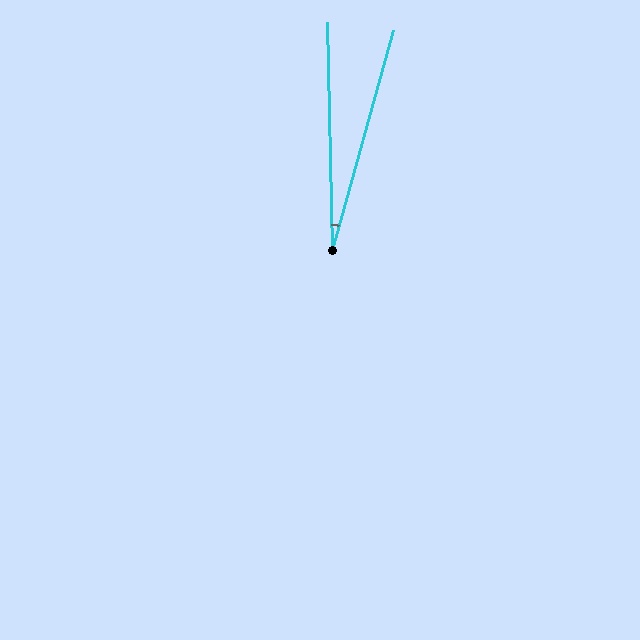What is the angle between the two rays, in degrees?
Approximately 17 degrees.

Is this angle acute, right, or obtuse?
It is acute.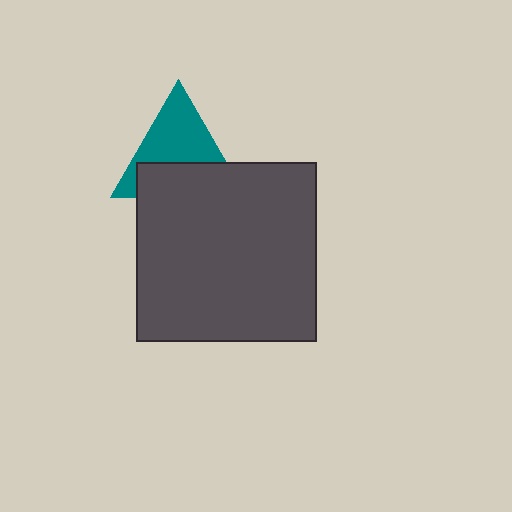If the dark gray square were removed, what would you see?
You would see the complete teal triangle.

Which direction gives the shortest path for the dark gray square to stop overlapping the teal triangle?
Moving down gives the shortest separation.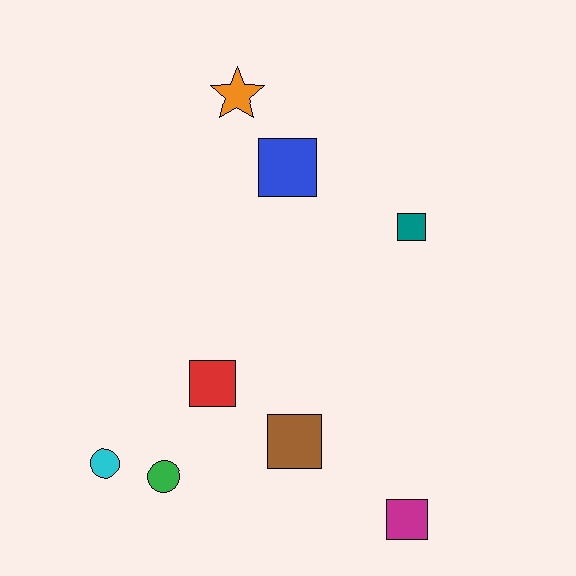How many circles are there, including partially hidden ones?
There are 2 circles.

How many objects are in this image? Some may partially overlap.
There are 8 objects.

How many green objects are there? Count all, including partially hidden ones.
There is 1 green object.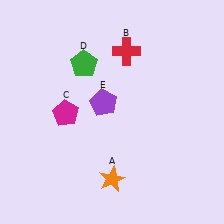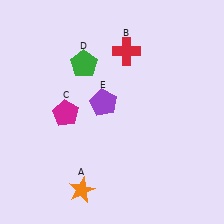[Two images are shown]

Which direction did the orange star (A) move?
The orange star (A) moved left.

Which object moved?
The orange star (A) moved left.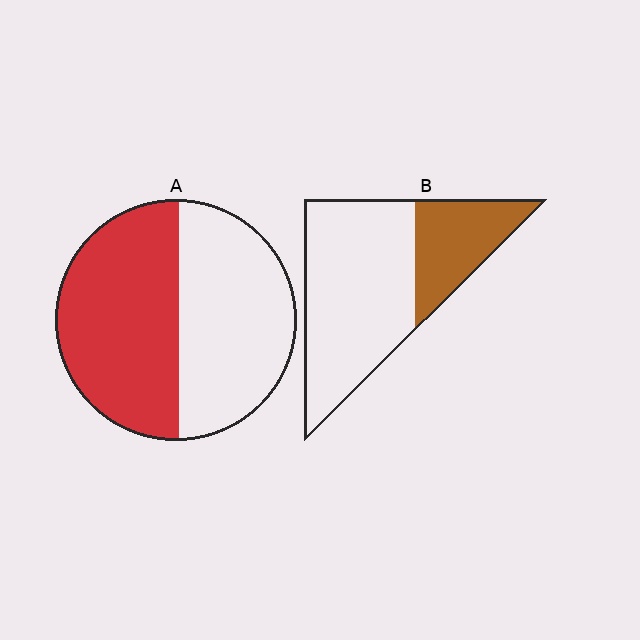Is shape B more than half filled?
No.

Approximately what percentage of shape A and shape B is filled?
A is approximately 50% and B is approximately 30%.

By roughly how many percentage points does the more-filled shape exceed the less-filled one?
By roughly 20 percentage points (A over B).